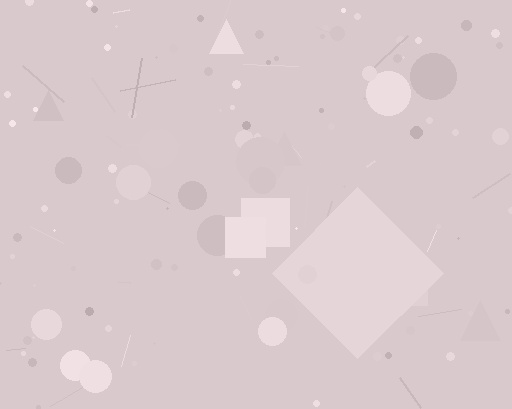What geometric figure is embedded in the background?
A diamond is embedded in the background.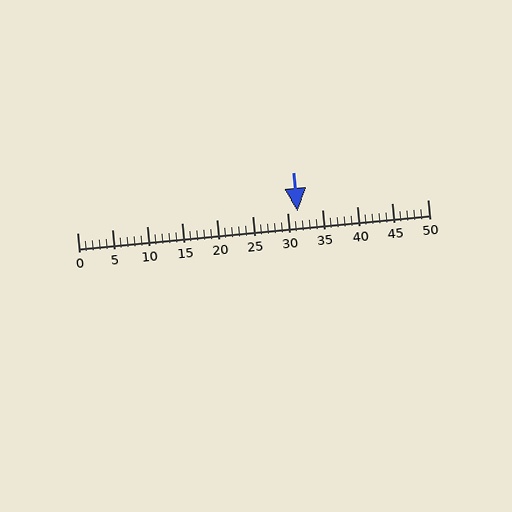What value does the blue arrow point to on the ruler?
The blue arrow points to approximately 32.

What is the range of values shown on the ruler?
The ruler shows values from 0 to 50.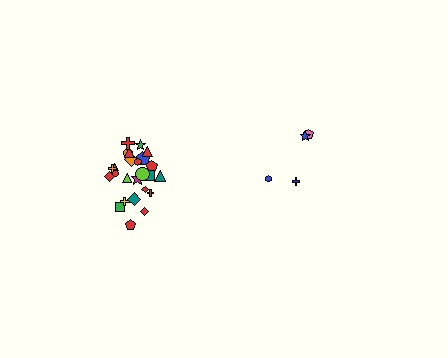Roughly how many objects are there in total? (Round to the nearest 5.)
Roughly 30 objects in total.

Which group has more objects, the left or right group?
The left group.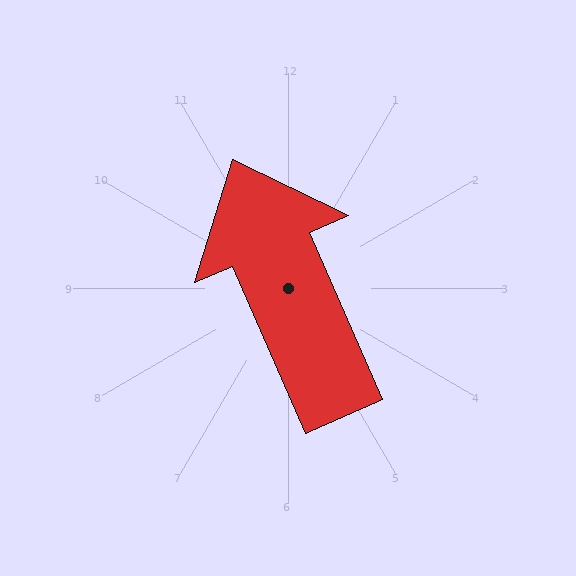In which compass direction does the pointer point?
Northwest.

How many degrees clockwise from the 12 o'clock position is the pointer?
Approximately 336 degrees.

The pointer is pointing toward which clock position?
Roughly 11 o'clock.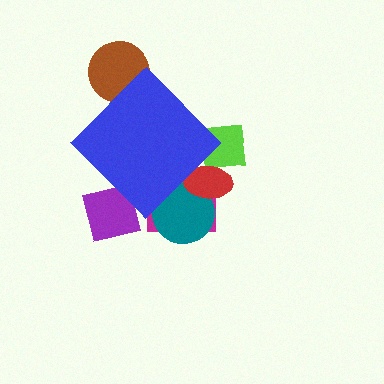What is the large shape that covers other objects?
A blue diamond.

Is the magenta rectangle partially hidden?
Yes, the magenta rectangle is partially hidden behind the blue diamond.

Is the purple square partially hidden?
Yes, the purple square is partially hidden behind the blue diamond.